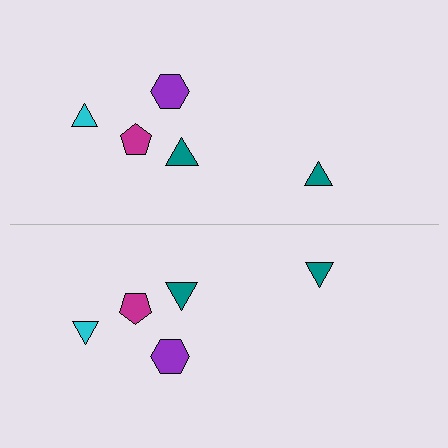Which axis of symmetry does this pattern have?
The pattern has a horizontal axis of symmetry running through the center of the image.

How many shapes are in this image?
There are 10 shapes in this image.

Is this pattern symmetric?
Yes, this pattern has bilateral (reflection) symmetry.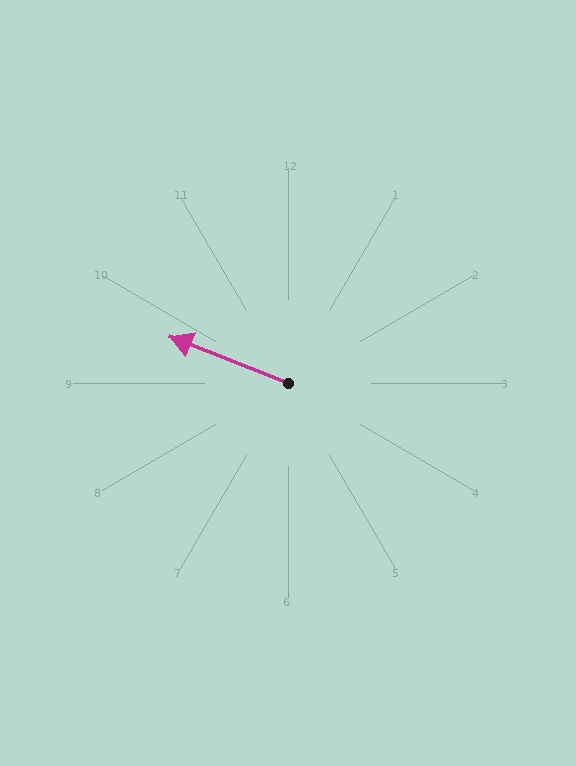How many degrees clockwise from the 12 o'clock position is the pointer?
Approximately 291 degrees.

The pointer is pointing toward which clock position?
Roughly 10 o'clock.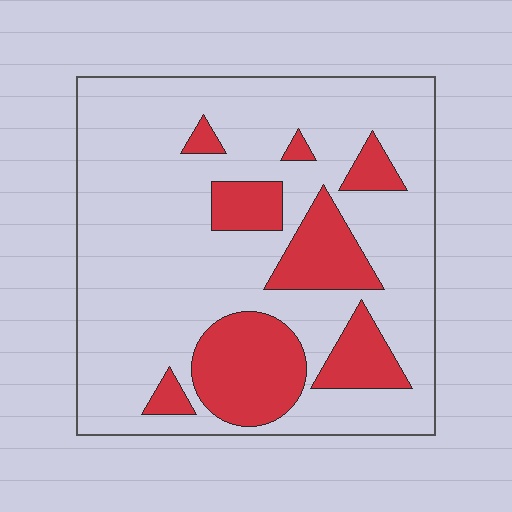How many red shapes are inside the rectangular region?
8.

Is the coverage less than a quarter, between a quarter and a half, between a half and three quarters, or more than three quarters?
Less than a quarter.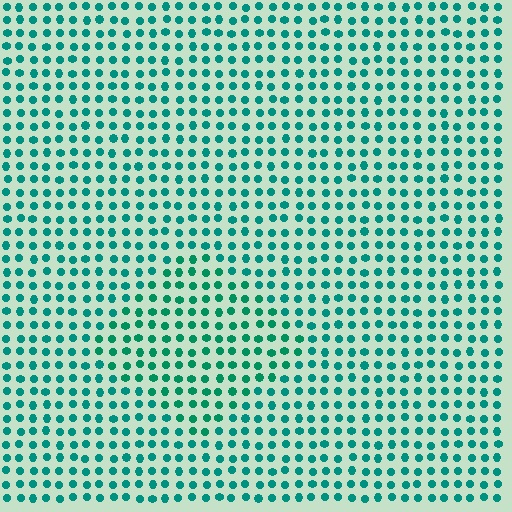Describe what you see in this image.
The image is filled with small teal elements in a uniform arrangement. A diamond-shaped region is visible where the elements are tinted to a slightly different hue, forming a subtle color boundary.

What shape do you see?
I see a diamond.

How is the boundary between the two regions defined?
The boundary is defined purely by a slight shift in hue (about 15 degrees). Spacing, size, and orientation are identical on both sides.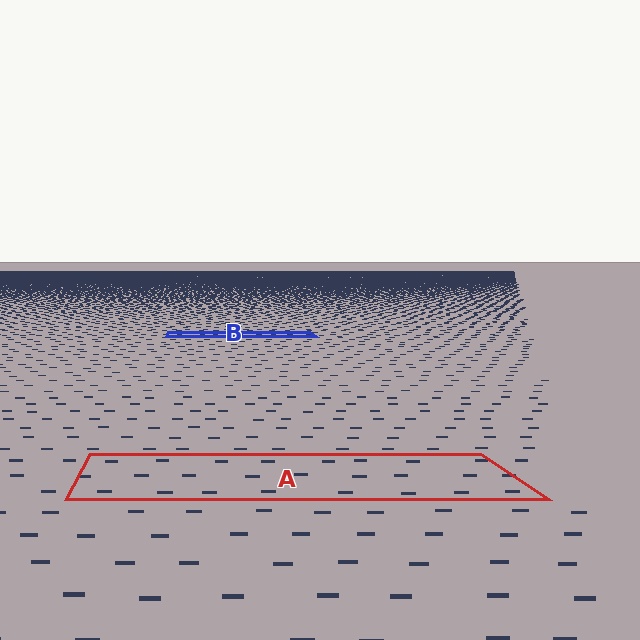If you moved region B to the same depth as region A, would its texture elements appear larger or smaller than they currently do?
They would appear larger. At a closer depth, the same texture elements are projected at a bigger on-screen size.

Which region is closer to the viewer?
Region A is closer. The texture elements there are larger and more spread out.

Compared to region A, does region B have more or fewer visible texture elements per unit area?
Region B has more texture elements per unit area — they are packed more densely because it is farther away.